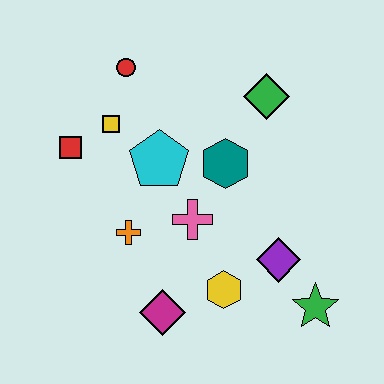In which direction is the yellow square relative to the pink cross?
The yellow square is above the pink cross.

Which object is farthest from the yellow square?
The green star is farthest from the yellow square.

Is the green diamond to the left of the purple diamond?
Yes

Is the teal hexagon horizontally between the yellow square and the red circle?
No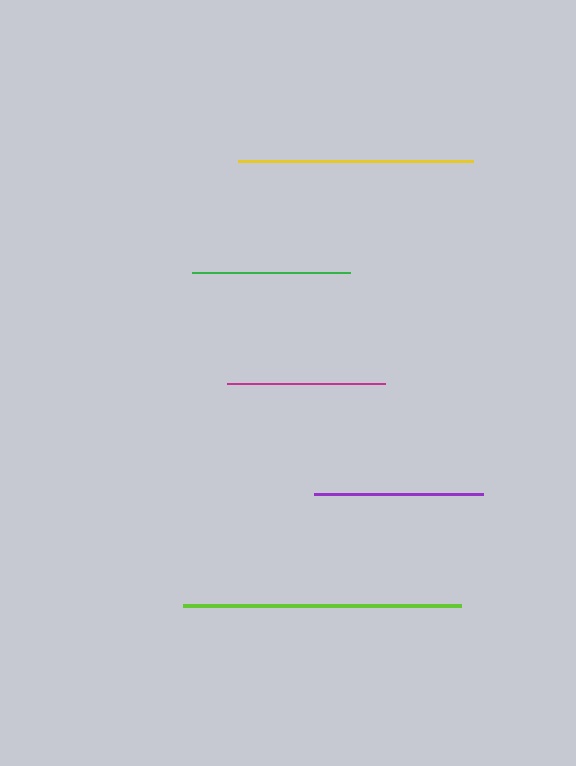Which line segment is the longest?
The lime line is the longest at approximately 278 pixels.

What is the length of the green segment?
The green segment is approximately 158 pixels long.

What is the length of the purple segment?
The purple segment is approximately 168 pixels long.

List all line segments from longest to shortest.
From longest to shortest: lime, yellow, purple, green, magenta.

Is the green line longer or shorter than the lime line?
The lime line is longer than the green line.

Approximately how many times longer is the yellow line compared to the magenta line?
The yellow line is approximately 1.5 times the length of the magenta line.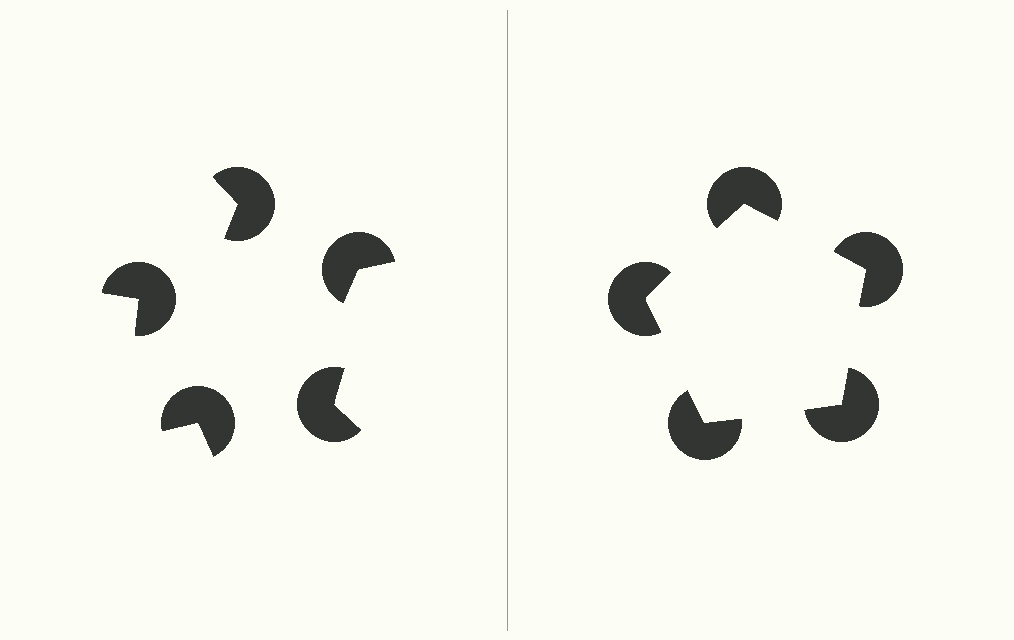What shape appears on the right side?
An illusory pentagon.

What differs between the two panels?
The pac-man discs are positioned identically on both sides; only the wedge orientations differ. On the right they align to a pentagon; on the left they are misaligned.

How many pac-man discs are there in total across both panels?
10 — 5 on each side.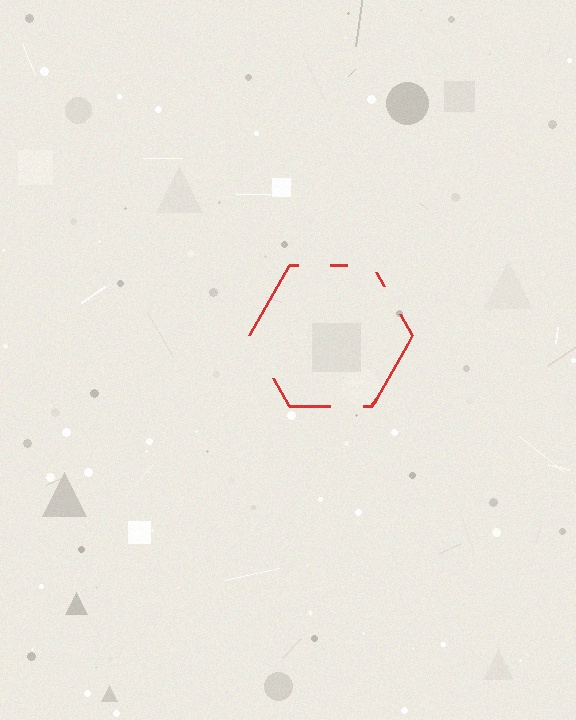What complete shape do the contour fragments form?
The contour fragments form a hexagon.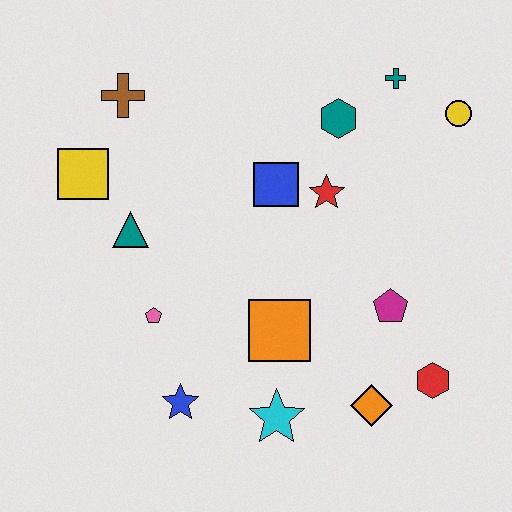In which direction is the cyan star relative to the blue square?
The cyan star is below the blue square.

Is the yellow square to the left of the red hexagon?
Yes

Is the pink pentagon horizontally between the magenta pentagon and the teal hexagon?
No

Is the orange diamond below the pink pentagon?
Yes